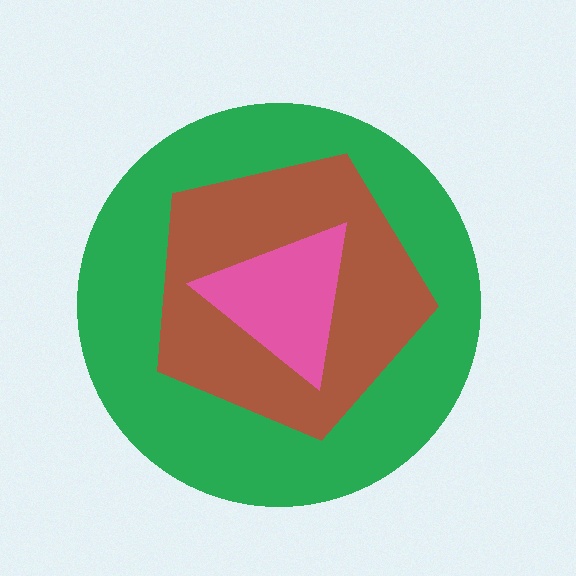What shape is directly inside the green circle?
The brown pentagon.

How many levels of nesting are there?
3.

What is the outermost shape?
The green circle.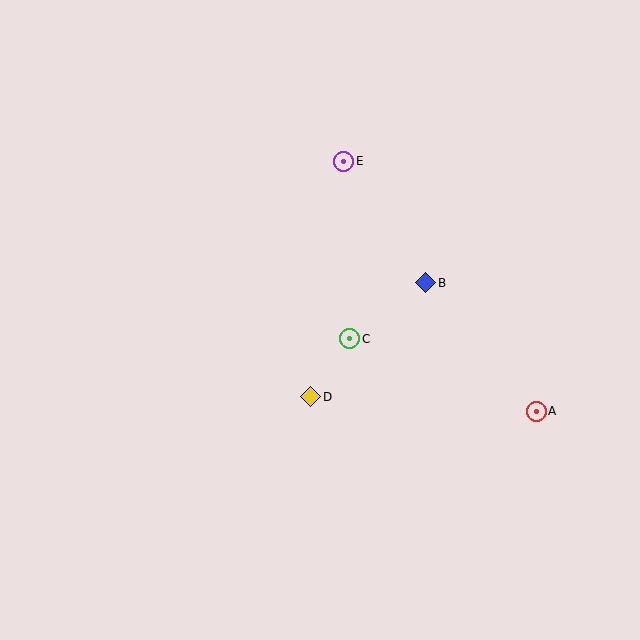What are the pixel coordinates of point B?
Point B is at (426, 283).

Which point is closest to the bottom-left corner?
Point D is closest to the bottom-left corner.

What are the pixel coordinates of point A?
Point A is at (536, 411).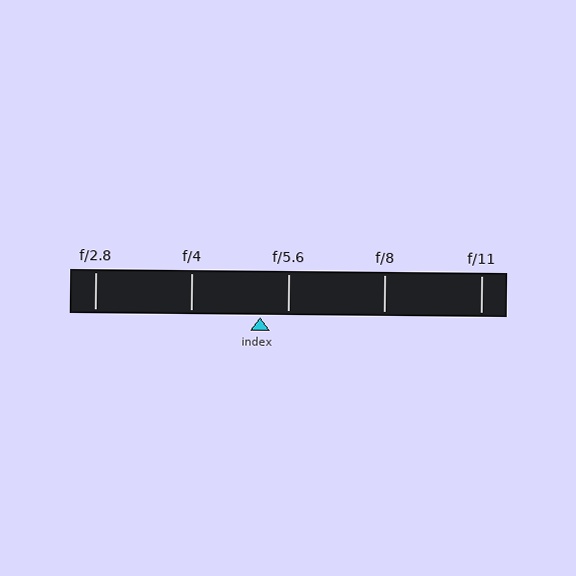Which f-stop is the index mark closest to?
The index mark is closest to f/5.6.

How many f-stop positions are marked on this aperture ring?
There are 5 f-stop positions marked.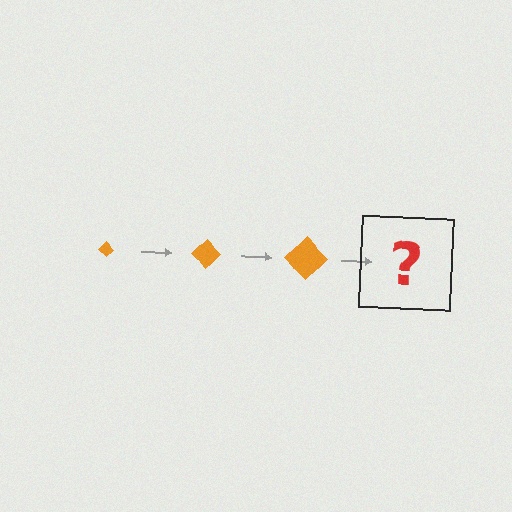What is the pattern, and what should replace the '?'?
The pattern is that the diamond gets progressively larger each step. The '?' should be an orange diamond, larger than the previous one.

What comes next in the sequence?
The next element should be an orange diamond, larger than the previous one.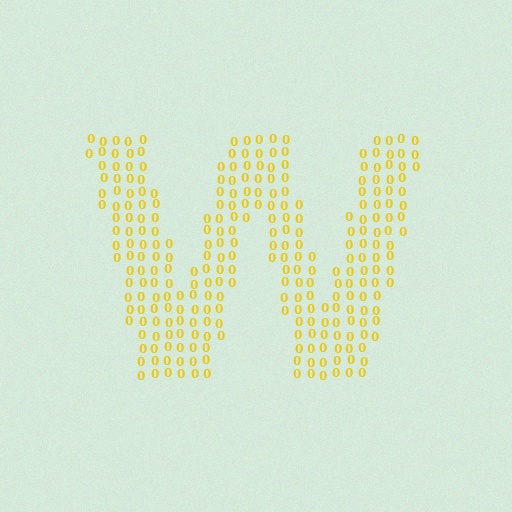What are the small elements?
The small elements are digit 0's.